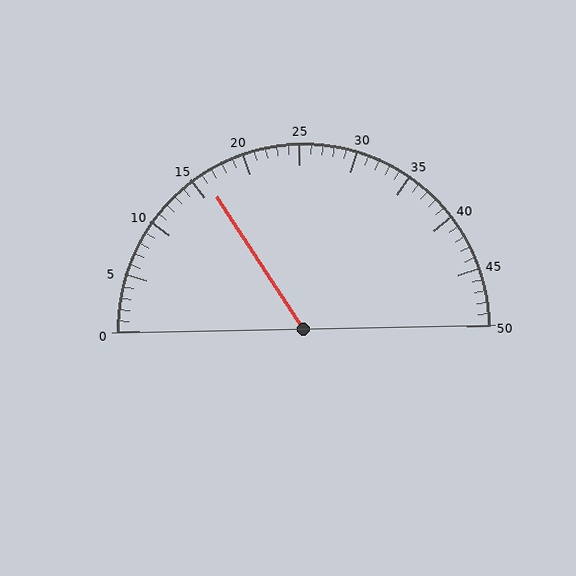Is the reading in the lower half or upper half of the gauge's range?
The reading is in the lower half of the range (0 to 50).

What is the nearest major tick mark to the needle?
The nearest major tick mark is 15.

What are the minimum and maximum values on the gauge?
The gauge ranges from 0 to 50.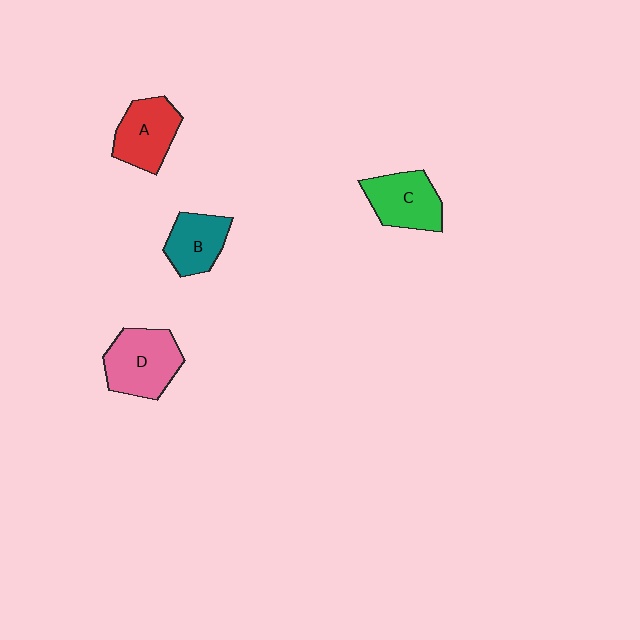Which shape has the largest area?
Shape D (pink).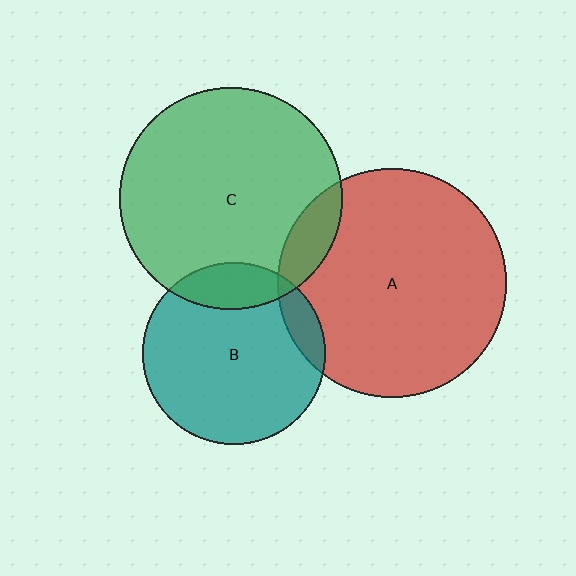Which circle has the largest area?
Circle A (red).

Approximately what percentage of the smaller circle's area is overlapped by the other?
Approximately 10%.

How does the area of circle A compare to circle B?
Approximately 1.6 times.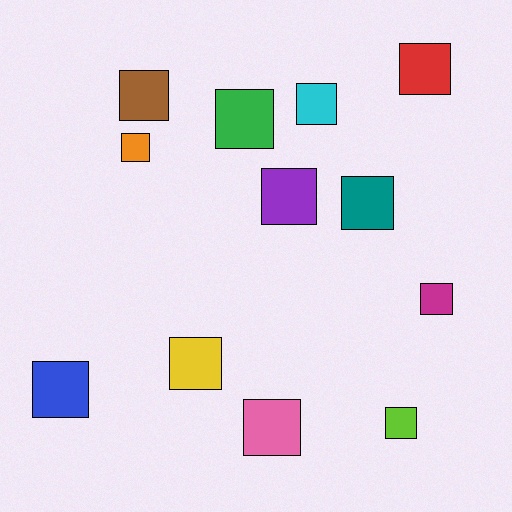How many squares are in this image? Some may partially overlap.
There are 12 squares.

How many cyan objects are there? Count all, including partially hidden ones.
There is 1 cyan object.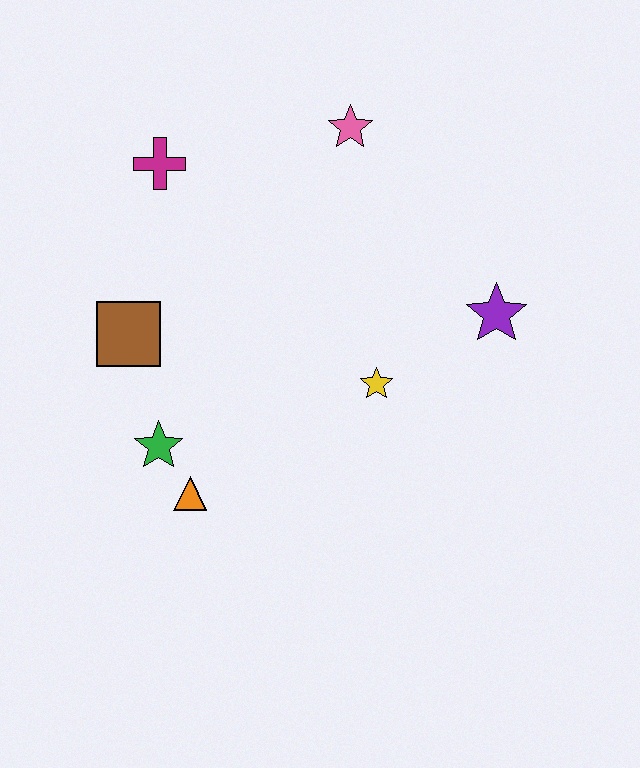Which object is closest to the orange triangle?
The green star is closest to the orange triangle.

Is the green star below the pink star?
Yes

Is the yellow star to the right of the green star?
Yes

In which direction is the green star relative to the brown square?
The green star is below the brown square.